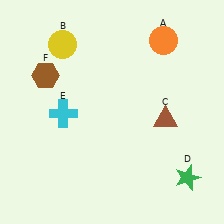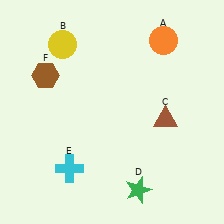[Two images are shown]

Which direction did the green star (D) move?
The green star (D) moved left.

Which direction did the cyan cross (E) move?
The cyan cross (E) moved down.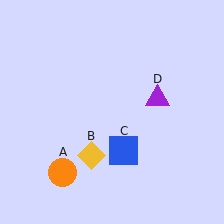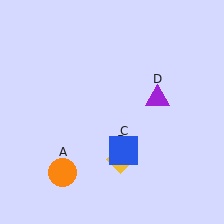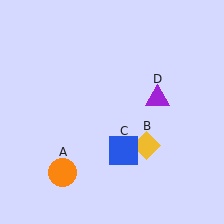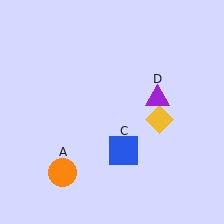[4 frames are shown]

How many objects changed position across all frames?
1 object changed position: yellow diamond (object B).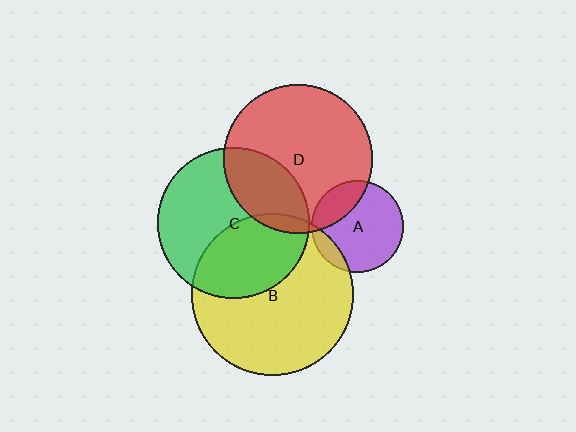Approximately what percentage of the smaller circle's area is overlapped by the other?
Approximately 25%.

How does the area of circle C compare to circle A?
Approximately 2.7 times.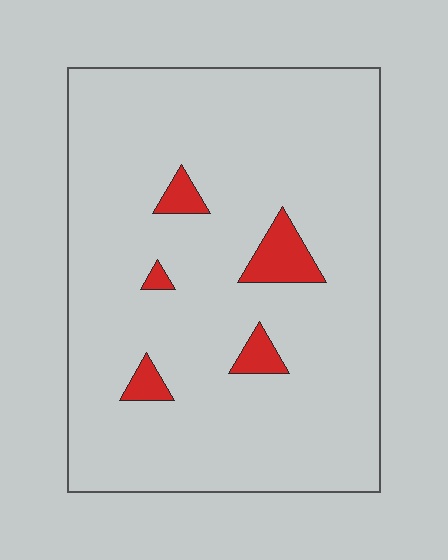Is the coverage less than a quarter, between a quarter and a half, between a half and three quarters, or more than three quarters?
Less than a quarter.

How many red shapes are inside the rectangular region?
5.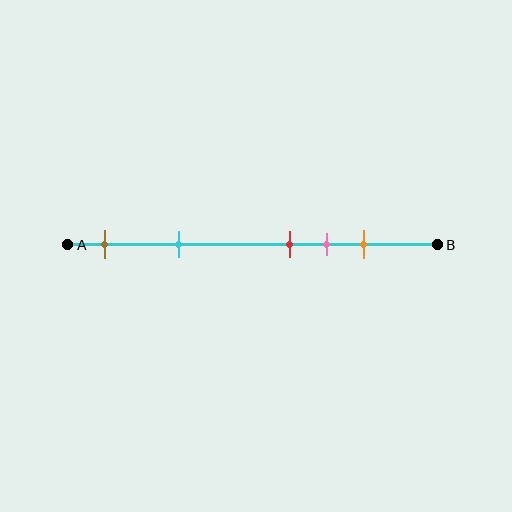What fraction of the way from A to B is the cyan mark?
The cyan mark is approximately 30% (0.3) of the way from A to B.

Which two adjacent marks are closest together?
The red and pink marks are the closest adjacent pair.